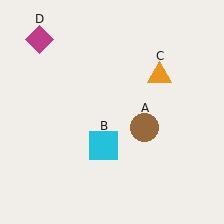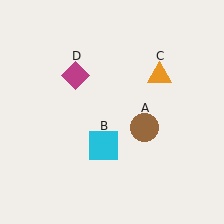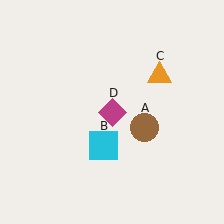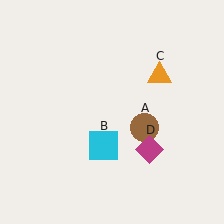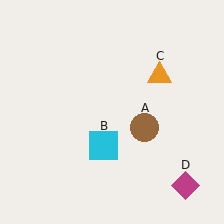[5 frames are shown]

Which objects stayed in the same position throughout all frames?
Brown circle (object A) and cyan square (object B) and orange triangle (object C) remained stationary.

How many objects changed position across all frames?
1 object changed position: magenta diamond (object D).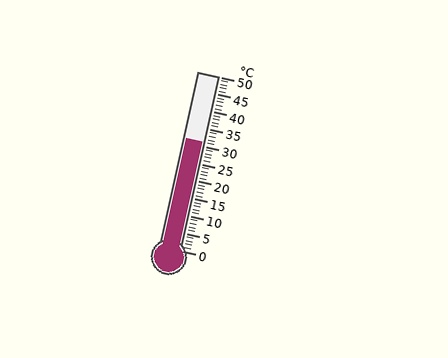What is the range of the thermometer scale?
The thermometer scale ranges from 0°C to 50°C.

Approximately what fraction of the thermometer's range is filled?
The thermometer is filled to approximately 60% of its range.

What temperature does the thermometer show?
The thermometer shows approximately 31°C.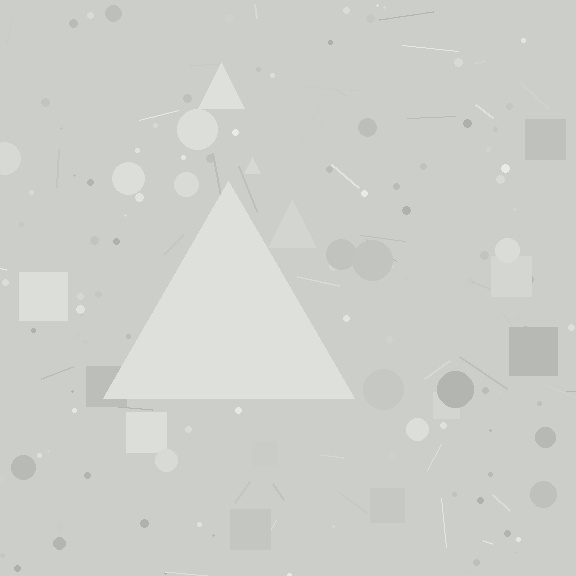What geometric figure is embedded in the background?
A triangle is embedded in the background.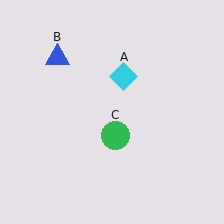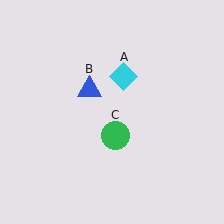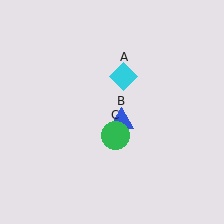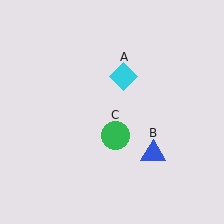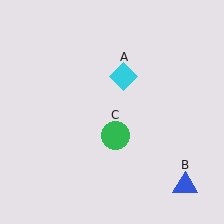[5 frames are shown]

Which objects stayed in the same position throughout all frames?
Cyan diamond (object A) and green circle (object C) remained stationary.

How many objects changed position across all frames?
1 object changed position: blue triangle (object B).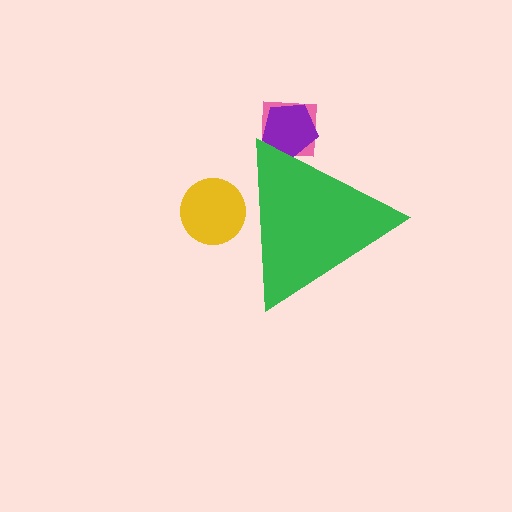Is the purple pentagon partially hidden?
Yes, the purple pentagon is partially hidden behind the green triangle.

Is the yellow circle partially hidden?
Yes, the yellow circle is partially hidden behind the green triangle.